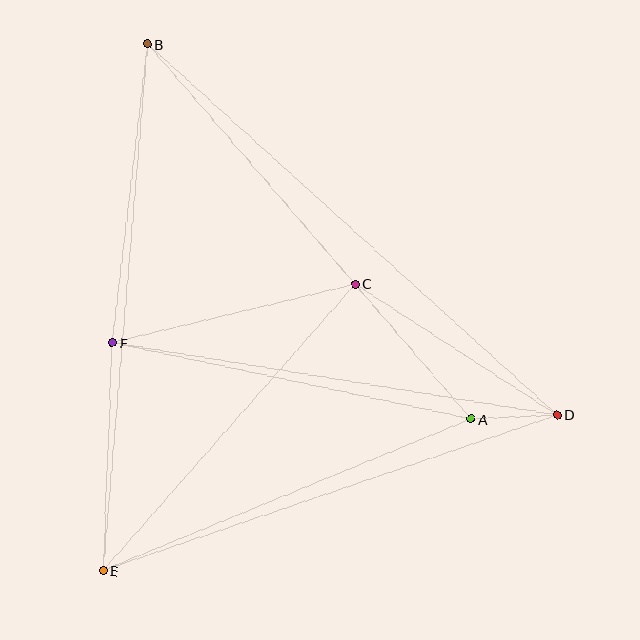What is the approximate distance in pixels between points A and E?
The distance between A and E is approximately 398 pixels.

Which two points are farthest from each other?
Points B and D are farthest from each other.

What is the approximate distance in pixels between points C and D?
The distance between C and D is approximately 241 pixels.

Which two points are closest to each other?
Points A and D are closest to each other.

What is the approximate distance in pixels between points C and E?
The distance between C and E is approximately 382 pixels.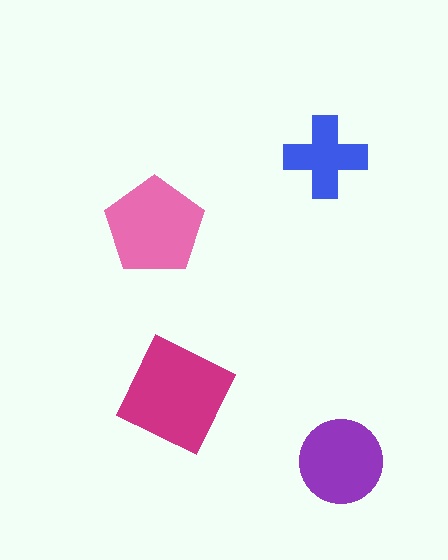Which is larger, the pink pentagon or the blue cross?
The pink pentagon.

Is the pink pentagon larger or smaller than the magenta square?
Smaller.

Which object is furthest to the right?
The purple circle is rightmost.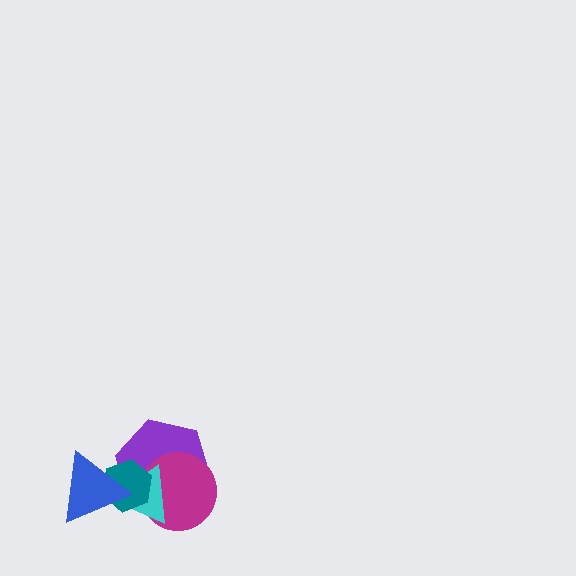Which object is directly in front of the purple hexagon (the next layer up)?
The magenta circle is directly in front of the purple hexagon.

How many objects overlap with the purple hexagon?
4 objects overlap with the purple hexagon.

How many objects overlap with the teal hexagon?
4 objects overlap with the teal hexagon.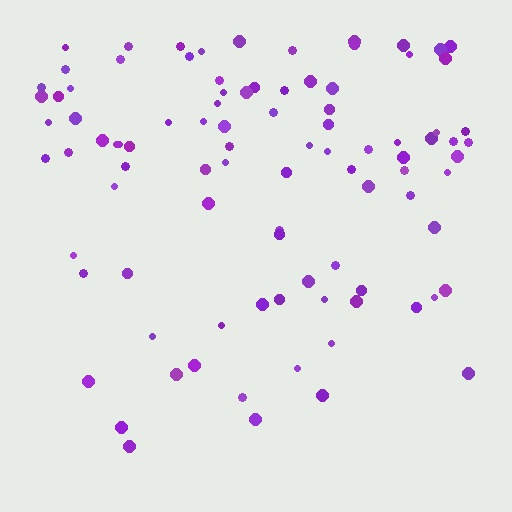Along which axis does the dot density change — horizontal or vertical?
Vertical.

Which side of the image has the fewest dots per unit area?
The bottom.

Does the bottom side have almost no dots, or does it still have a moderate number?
Still a moderate number, just noticeably fewer than the top.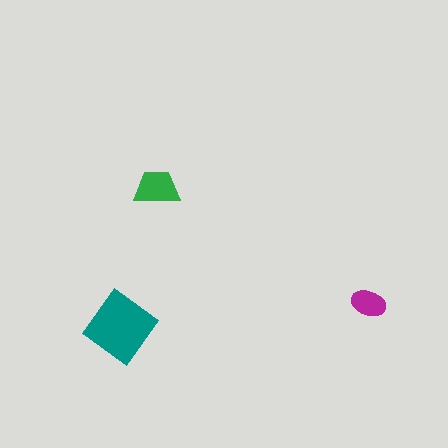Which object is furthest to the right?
The magenta ellipse is rightmost.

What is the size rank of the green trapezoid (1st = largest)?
2nd.